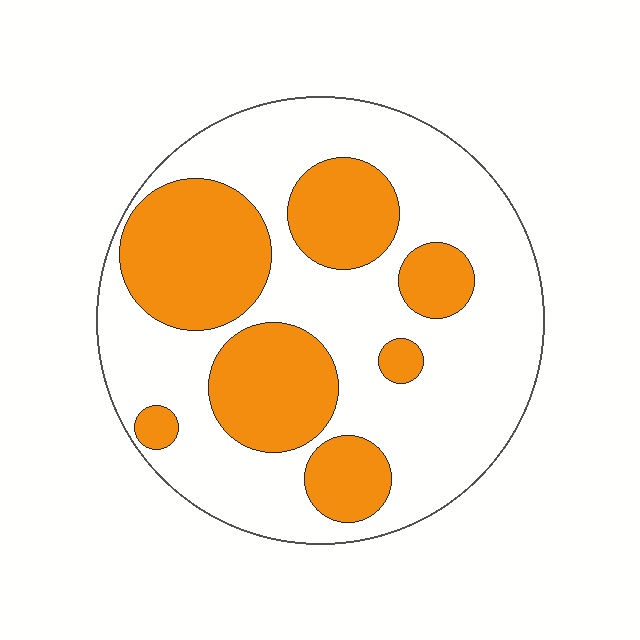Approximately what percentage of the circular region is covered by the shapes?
Approximately 35%.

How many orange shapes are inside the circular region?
7.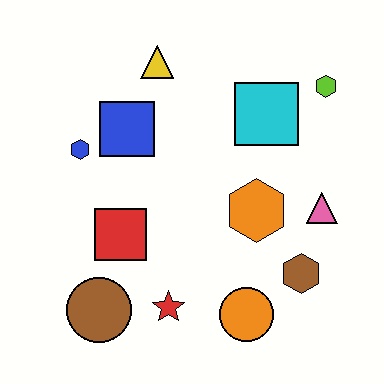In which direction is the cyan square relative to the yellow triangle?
The cyan square is to the right of the yellow triangle.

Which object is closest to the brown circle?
The red star is closest to the brown circle.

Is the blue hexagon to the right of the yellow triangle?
No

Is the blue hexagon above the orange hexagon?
Yes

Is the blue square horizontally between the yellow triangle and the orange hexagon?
No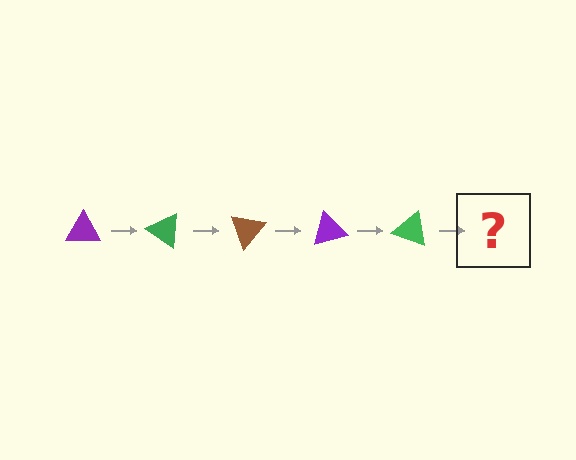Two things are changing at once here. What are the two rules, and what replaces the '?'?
The two rules are that it rotates 35 degrees each step and the color cycles through purple, green, and brown. The '?' should be a brown triangle, rotated 175 degrees from the start.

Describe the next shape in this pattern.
It should be a brown triangle, rotated 175 degrees from the start.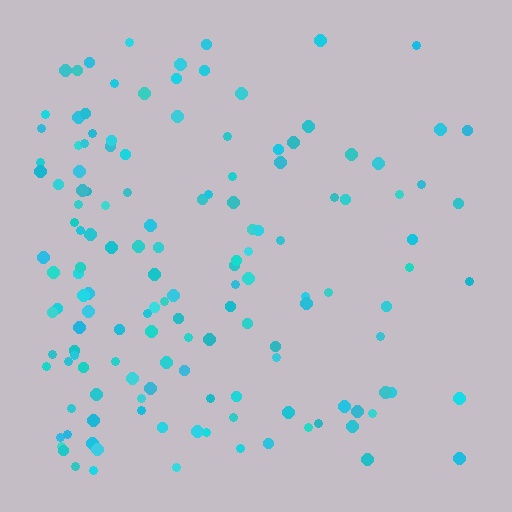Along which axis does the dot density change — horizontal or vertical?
Horizontal.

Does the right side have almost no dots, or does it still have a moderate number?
Still a moderate number, just noticeably fewer than the left.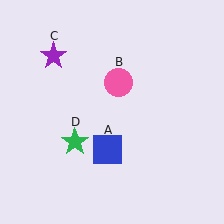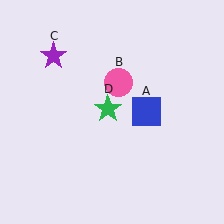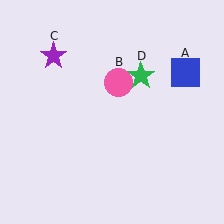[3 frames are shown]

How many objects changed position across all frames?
2 objects changed position: blue square (object A), green star (object D).